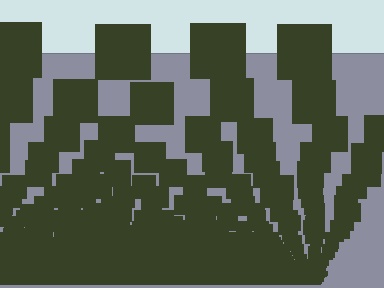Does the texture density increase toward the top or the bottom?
Density increases toward the bottom.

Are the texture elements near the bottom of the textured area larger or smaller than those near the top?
Smaller. The gradient is inverted — elements near the bottom are smaller and denser.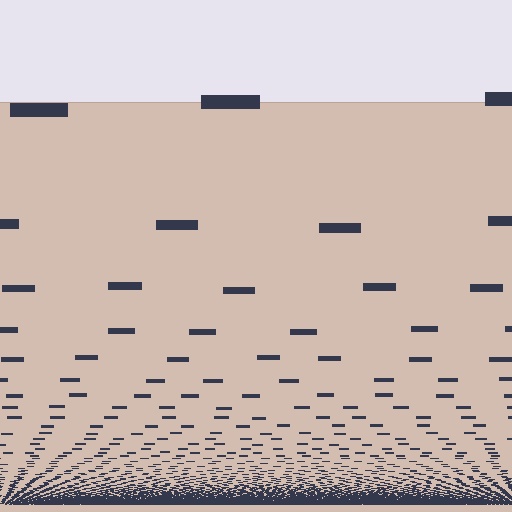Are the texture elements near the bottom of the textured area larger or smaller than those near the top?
Smaller. The gradient is inverted — elements near the bottom are smaller and denser.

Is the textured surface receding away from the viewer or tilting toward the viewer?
The surface appears to tilt toward the viewer. Texture elements get larger and sparser toward the top.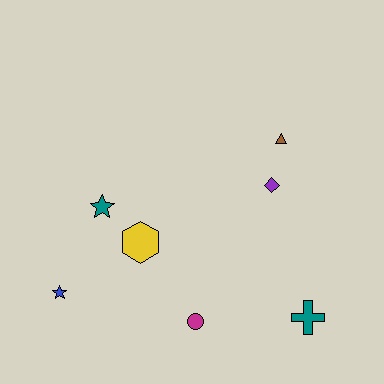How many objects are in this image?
There are 7 objects.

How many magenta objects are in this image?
There is 1 magenta object.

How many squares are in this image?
There are no squares.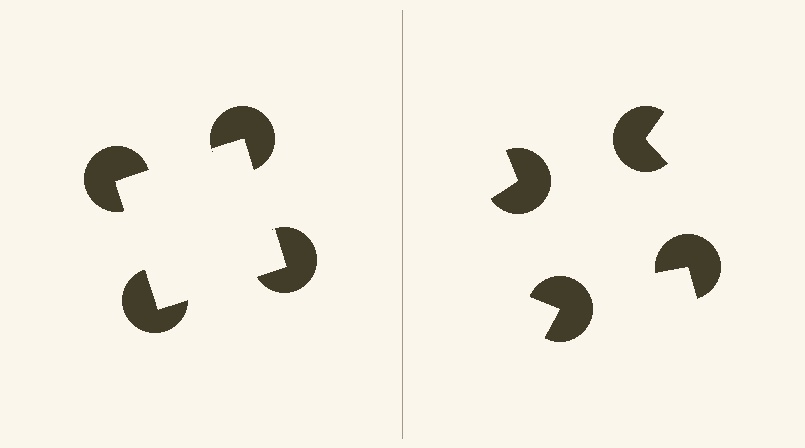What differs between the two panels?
The pac-man discs are positioned identically on both sides; only the wedge orientations differ. On the left they align to a square; on the right they are misaligned.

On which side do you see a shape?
An illusory square appears on the left side. On the right side the wedge cuts are rotated, so no coherent shape forms.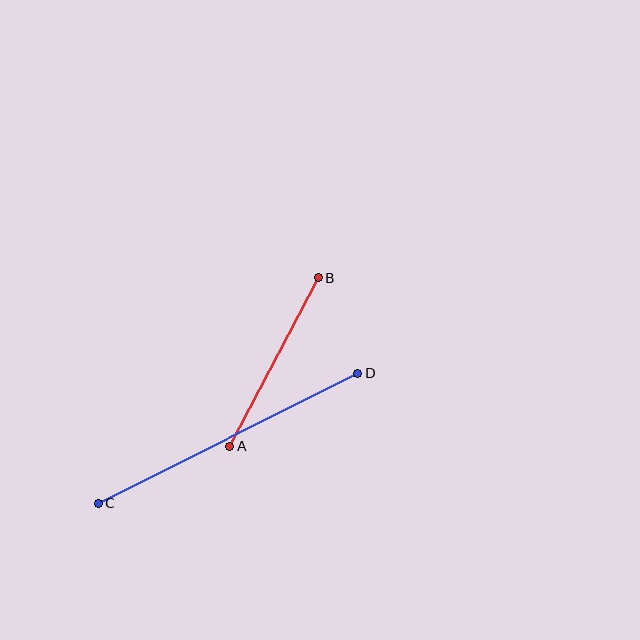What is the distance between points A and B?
The distance is approximately 191 pixels.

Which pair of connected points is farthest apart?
Points C and D are farthest apart.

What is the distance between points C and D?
The distance is approximately 290 pixels.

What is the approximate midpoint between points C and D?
The midpoint is at approximately (228, 438) pixels.